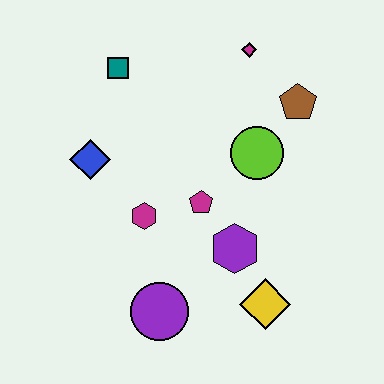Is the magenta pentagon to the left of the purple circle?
No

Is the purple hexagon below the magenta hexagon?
Yes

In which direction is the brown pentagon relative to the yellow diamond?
The brown pentagon is above the yellow diamond.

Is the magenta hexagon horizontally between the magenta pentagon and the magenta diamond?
No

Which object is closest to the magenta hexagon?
The magenta pentagon is closest to the magenta hexagon.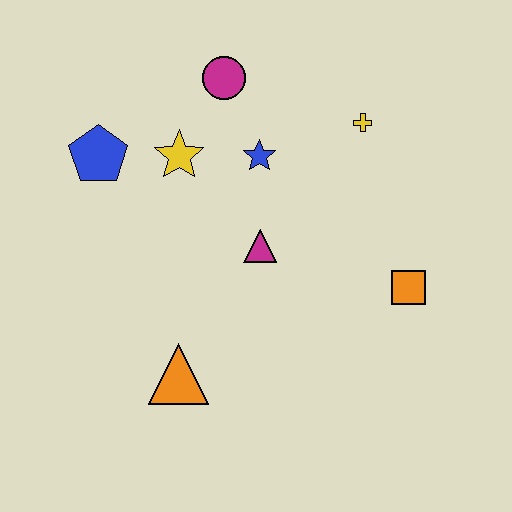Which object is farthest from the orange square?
The blue pentagon is farthest from the orange square.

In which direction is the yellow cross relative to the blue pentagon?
The yellow cross is to the right of the blue pentagon.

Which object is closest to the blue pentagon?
The yellow star is closest to the blue pentagon.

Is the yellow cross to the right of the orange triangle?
Yes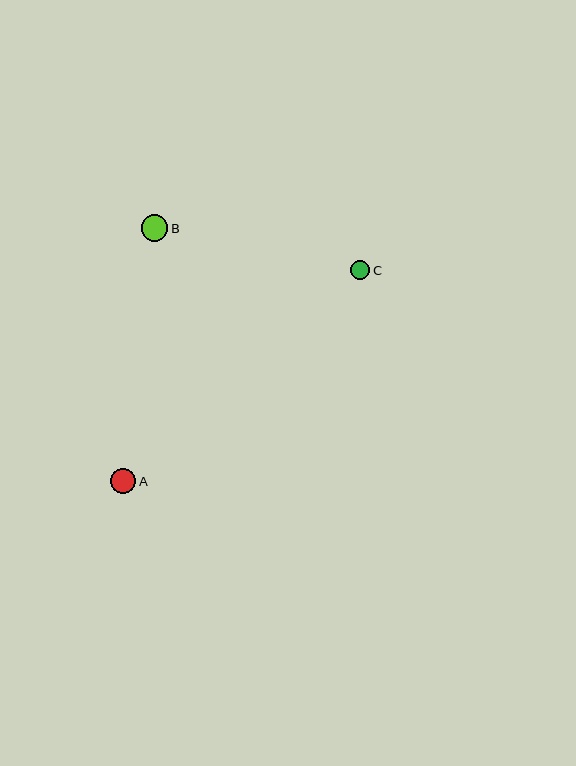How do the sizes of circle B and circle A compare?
Circle B and circle A are approximately the same size.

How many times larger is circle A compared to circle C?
Circle A is approximately 1.3 times the size of circle C.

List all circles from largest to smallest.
From largest to smallest: B, A, C.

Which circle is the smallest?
Circle C is the smallest with a size of approximately 19 pixels.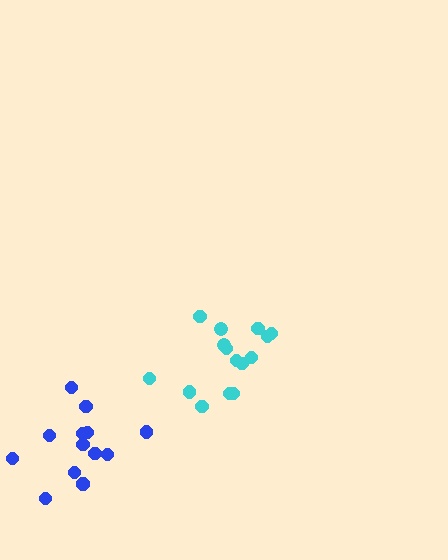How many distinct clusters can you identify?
There are 2 distinct clusters.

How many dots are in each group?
Group 1: 14 dots, Group 2: 15 dots (29 total).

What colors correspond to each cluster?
The clusters are colored: blue, cyan.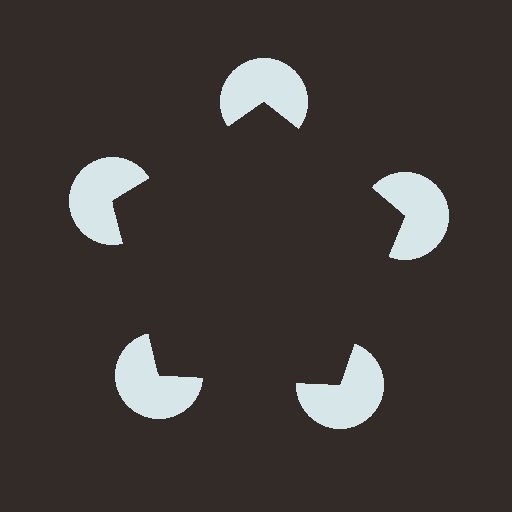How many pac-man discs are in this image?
There are 5 — one at each vertex of the illusory pentagon.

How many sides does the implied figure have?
5 sides.